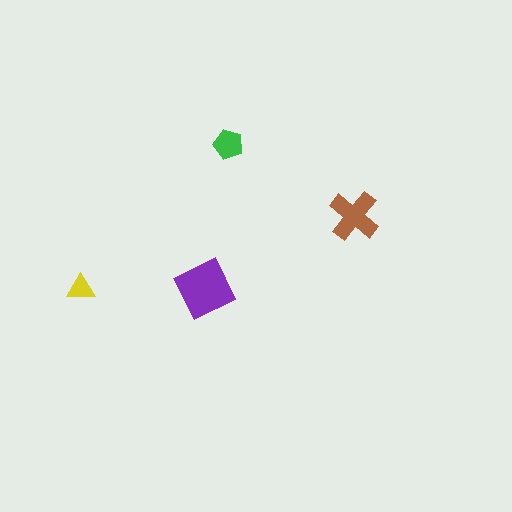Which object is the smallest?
The yellow triangle.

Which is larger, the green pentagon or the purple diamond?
The purple diamond.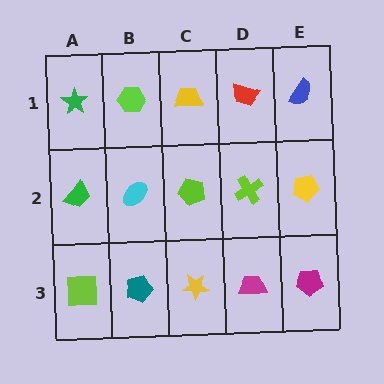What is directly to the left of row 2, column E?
A lime cross.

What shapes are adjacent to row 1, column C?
A lime pentagon (row 2, column C), a lime hexagon (row 1, column B), a red trapezoid (row 1, column D).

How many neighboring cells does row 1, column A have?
2.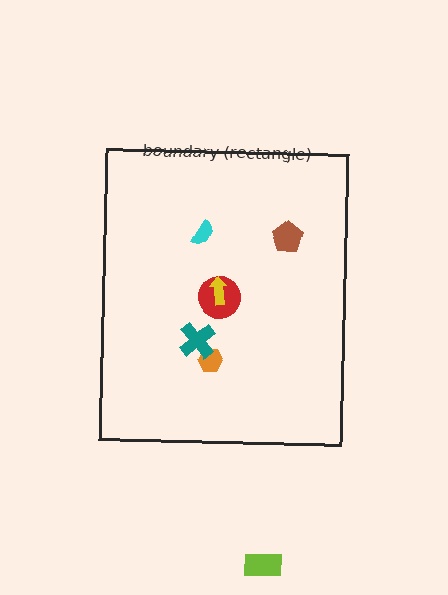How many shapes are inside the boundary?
6 inside, 1 outside.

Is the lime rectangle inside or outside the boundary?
Outside.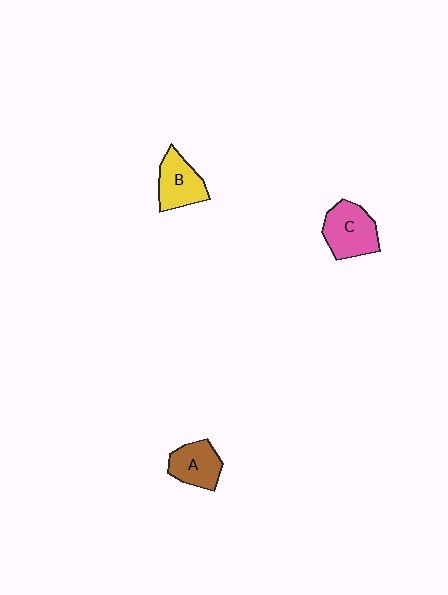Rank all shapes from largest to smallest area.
From largest to smallest: C (pink), B (yellow), A (brown).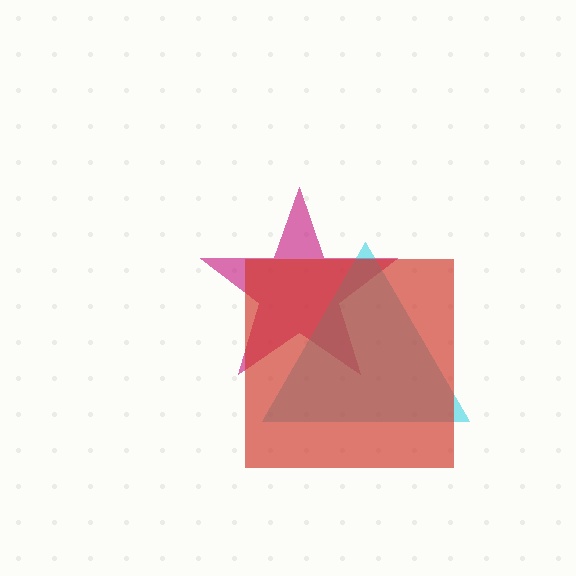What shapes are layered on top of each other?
The layered shapes are: a magenta star, a cyan triangle, a red square.